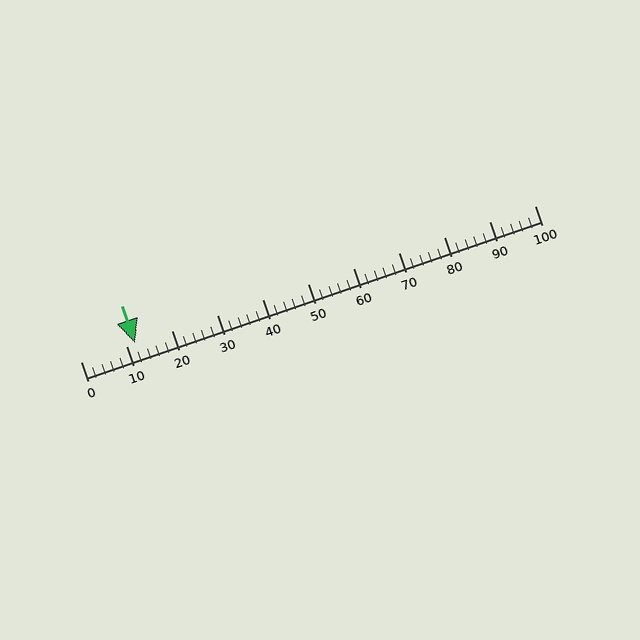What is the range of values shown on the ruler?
The ruler shows values from 0 to 100.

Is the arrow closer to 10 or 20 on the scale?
The arrow is closer to 10.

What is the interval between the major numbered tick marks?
The major tick marks are spaced 10 units apart.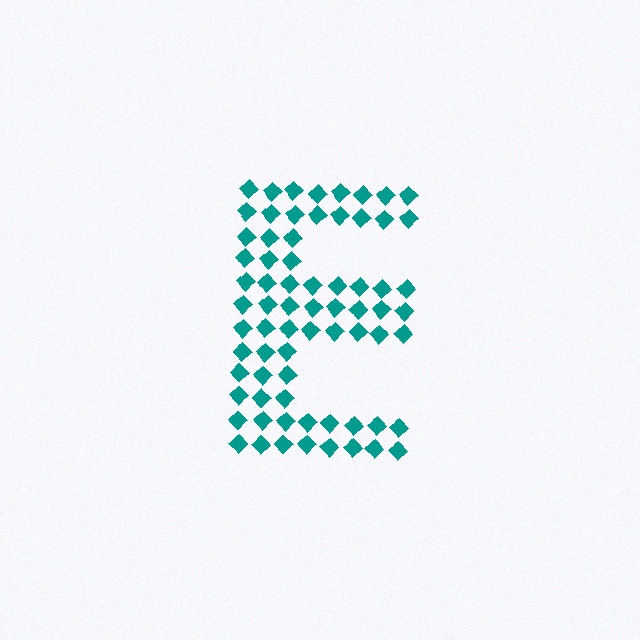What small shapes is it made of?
It is made of small diamonds.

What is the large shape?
The large shape is the letter E.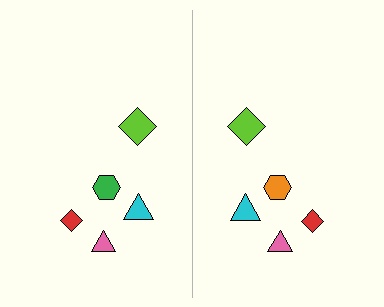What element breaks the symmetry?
The orange hexagon on the right side breaks the symmetry — its mirror counterpart is green.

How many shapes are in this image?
There are 10 shapes in this image.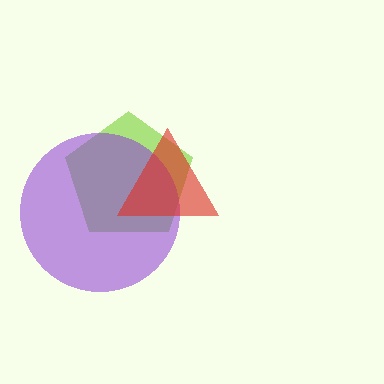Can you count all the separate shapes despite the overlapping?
Yes, there are 3 separate shapes.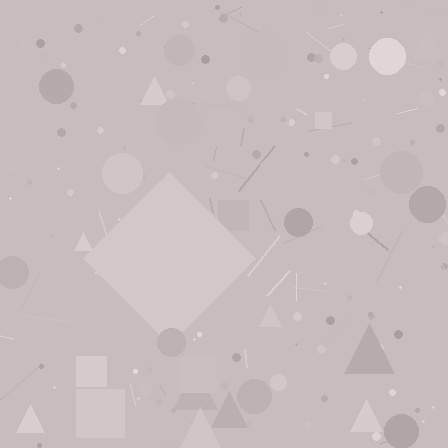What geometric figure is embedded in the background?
A diamond is embedded in the background.